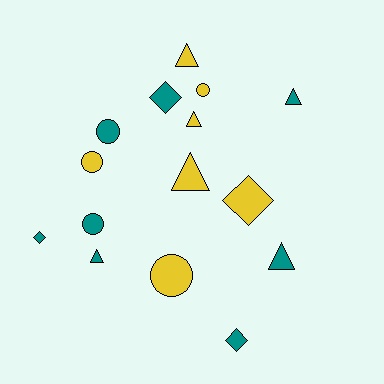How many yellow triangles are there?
There are 3 yellow triangles.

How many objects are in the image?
There are 15 objects.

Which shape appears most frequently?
Triangle, with 6 objects.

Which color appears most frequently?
Teal, with 8 objects.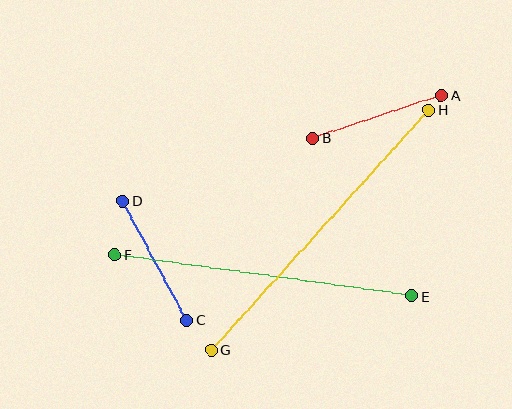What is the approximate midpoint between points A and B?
The midpoint is at approximately (377, 117) pixels.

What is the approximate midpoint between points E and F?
The midpoint is at approximately (263, 276) pixels.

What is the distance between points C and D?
The distance is approximately 135 pixels.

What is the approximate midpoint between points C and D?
The midpoint is at approximately (155, 260) pixels.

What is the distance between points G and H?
The distance is approximately 324 pixels.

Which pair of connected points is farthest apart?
Points G and H are farthest apart.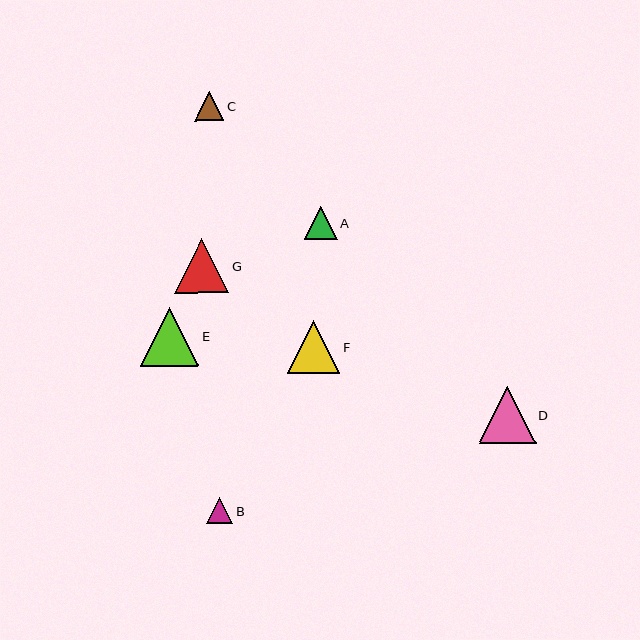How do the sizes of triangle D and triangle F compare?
Triangle D and triangle F are approximately the same size.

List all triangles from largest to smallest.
From largest to smallest: E, D, G, F, A, C, B.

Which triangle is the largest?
Triangle E is the largest with a size of approximately 59 pixels.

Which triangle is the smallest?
Triangle B is the smallest with a size of approximately 27 pixels.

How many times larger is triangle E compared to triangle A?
Triangle E is approximately 1.8 times the size of triangle A.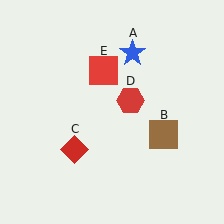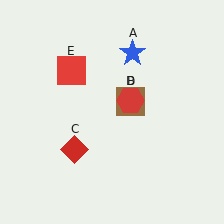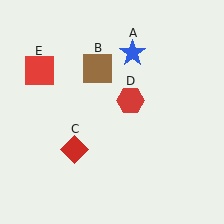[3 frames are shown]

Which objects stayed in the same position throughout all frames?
Blue star (object A) and red diamond (object C) and red hexagon (object D) remained stationary.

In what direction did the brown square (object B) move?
The brown square (object B) moved up and to the left.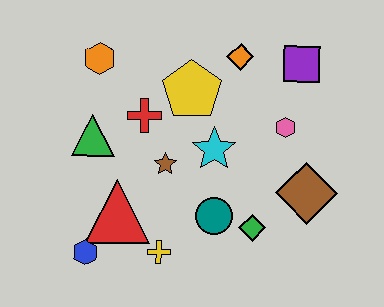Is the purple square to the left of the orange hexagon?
No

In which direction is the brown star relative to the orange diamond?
The brown star is below the orange diamond.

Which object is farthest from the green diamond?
The orange hexagon is farthest from the green diamond.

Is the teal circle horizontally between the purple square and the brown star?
Yes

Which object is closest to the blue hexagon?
The red triangle is closest to the blue hexagon.